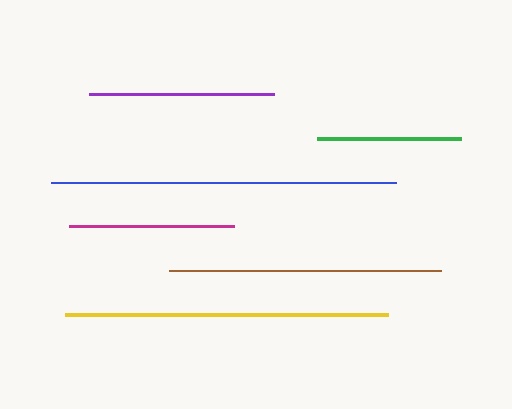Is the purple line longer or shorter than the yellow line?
The yellow line is longer than the purple line.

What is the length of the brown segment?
The brown segment is approximately 271 pixels long.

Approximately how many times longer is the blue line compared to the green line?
The blue line is approximately 2.4 times the length of the green line.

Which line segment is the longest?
The blue line is the longest at approximately 345 pixels.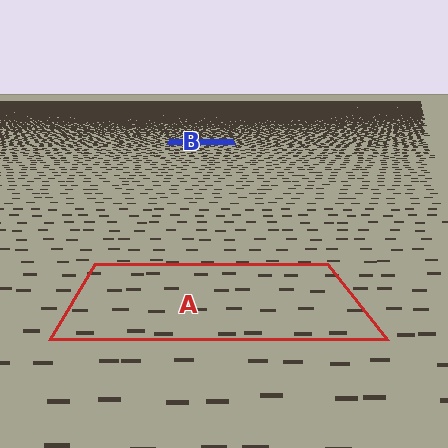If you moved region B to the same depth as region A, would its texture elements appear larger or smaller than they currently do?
They would appear larger. At a closer depth, the same texture elements are projected at a bigger on-screen size.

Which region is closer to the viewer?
Region A is closer. The texture elements there are larger and more spread out.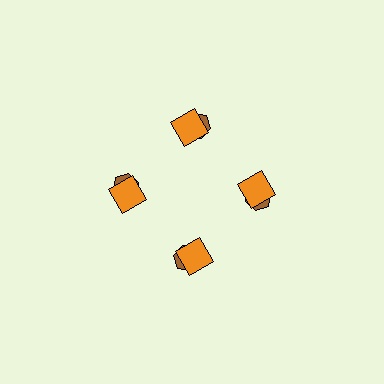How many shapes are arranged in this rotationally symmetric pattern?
There are 8 shapes, arranged in 4 groups of 2.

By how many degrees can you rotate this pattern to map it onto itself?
The pattern maps onto itself every 90 degrees of rotation.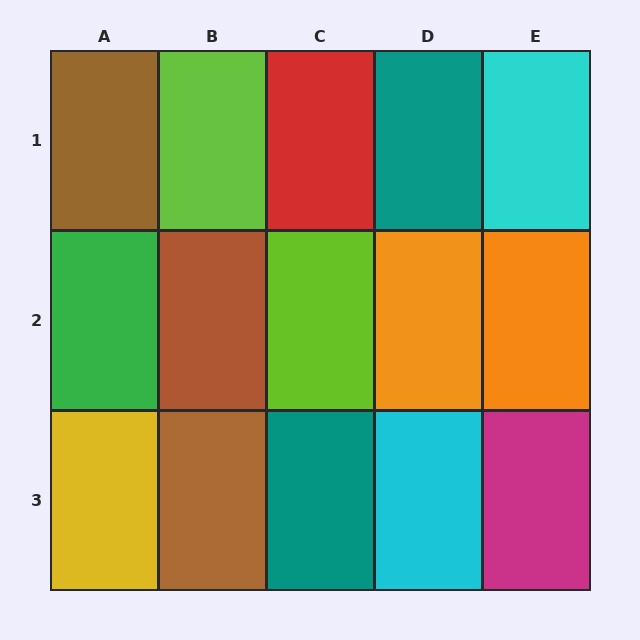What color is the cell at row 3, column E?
Magenta.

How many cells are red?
1 cell is red.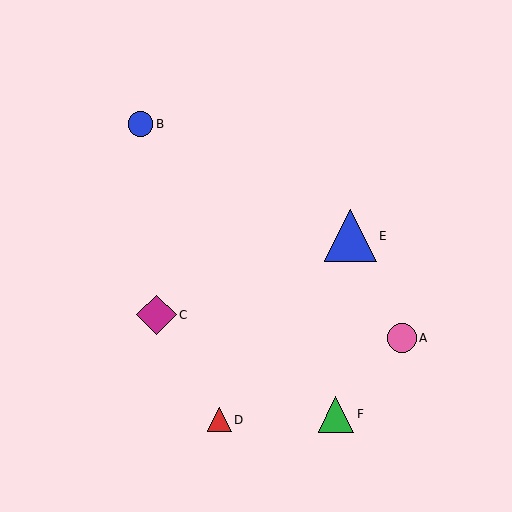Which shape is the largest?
The blue triangle (labeled E) is the largest.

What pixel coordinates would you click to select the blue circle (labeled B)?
Click at (140, 124) to select the blue circle B.